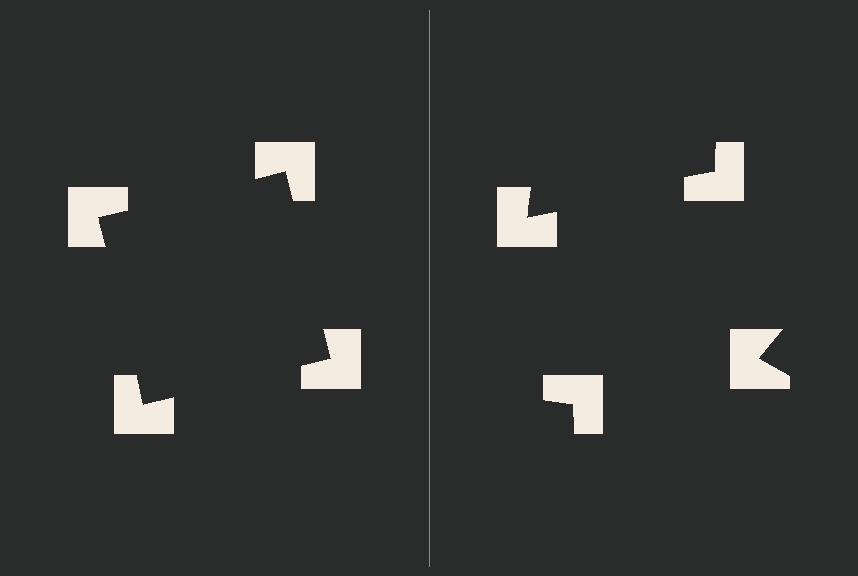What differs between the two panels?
The notched squares are positioned identically on both sides; only the wedge orientations differ. On the left they align to a square; on the right they are misaligned.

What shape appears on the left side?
An illusory square.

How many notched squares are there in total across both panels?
8 — 4 on each side.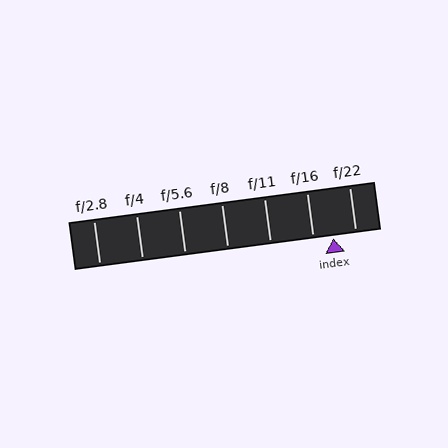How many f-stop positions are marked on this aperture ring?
There are 7 f-stop positions marked.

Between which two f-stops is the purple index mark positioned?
The index mark is between f/16 and f/22.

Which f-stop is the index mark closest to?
The index mark is closest to f/16.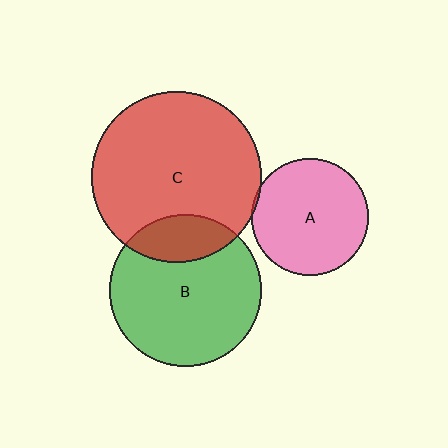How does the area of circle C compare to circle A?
Approximately 2.1 times.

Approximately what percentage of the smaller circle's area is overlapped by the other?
Approximately 5%.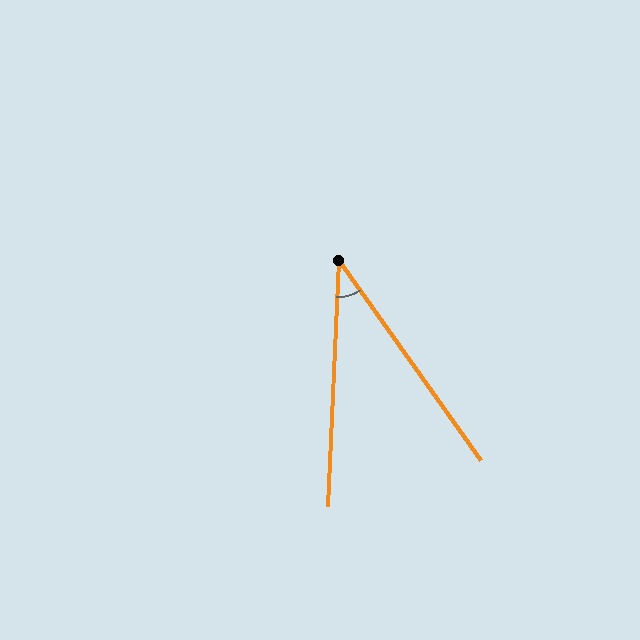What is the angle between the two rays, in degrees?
Approximately 38 degrees.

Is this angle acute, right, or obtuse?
It is acute.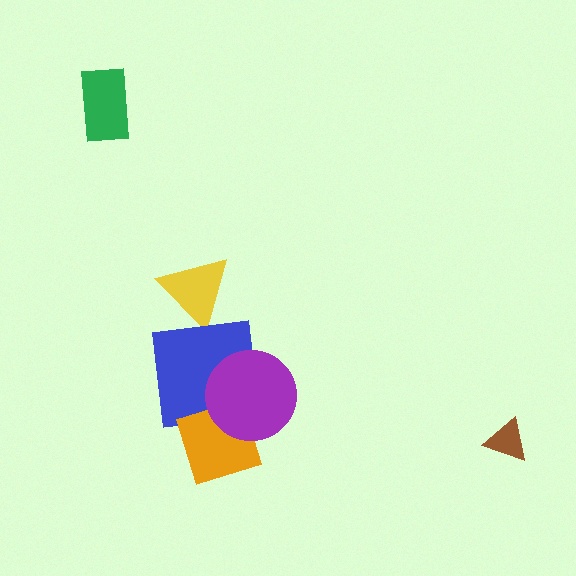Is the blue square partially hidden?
Yes, it is partially covered by another shape.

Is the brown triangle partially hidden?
No, no other shape covers it.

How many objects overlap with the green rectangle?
0 objects overlap with the green rectangle.